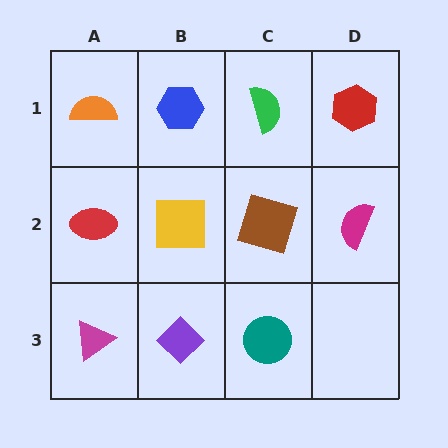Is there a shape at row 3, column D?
No, that cell is empty.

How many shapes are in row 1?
4 shapes.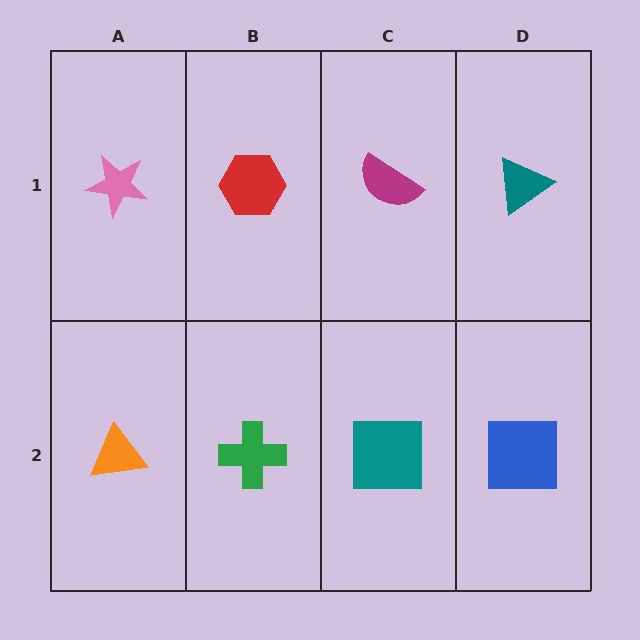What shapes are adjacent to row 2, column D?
A teal triangle (row 1, column D), a teal square (row 2, column C).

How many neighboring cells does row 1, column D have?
2.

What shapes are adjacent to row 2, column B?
A red hexagon (row 1, column B), an orange triangle (row 2, column A), a teal square (row 2, column C).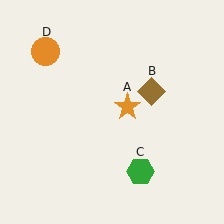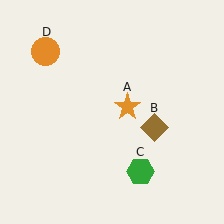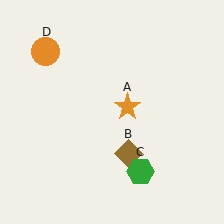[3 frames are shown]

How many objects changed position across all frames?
1 object changed position: brown diamond (object B).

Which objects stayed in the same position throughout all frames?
Orange star (object A) and green hexagon (object C) and orange circle (object D) remained stationary.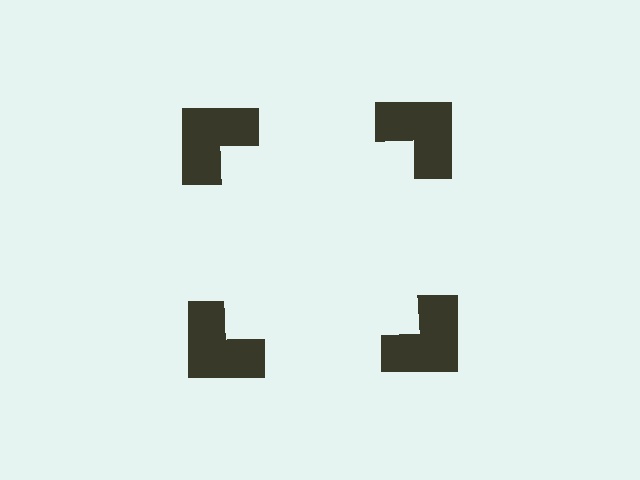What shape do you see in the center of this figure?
An illusory square — its edges are inferred from the aligned wedge cuts in the notched squares, not physically drawn.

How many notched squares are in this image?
There are 4 — one at each vertex of the illusory square.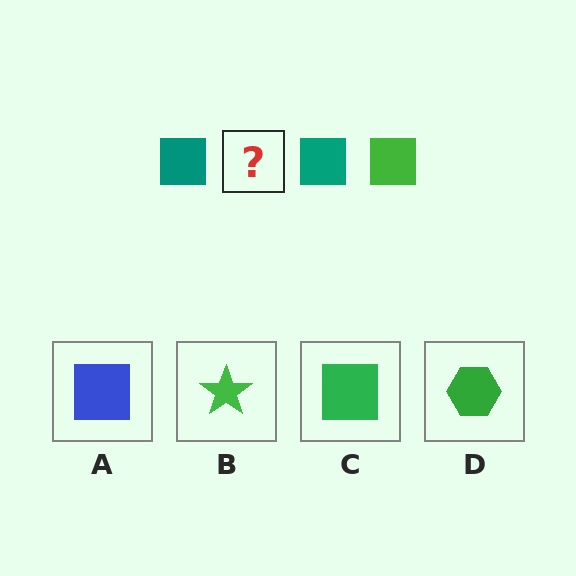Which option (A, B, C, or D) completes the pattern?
C.